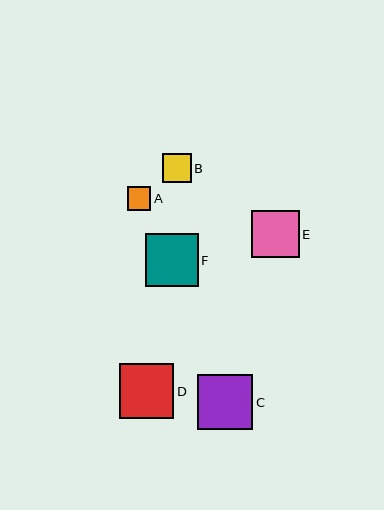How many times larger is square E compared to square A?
Square E is approximately 2.0 times the size of square A.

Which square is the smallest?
Square A is the smallest with a size of approximately 24 pixels.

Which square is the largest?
Square C is the largest with a size of approximately 55 pixels.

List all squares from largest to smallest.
From largest to smallest: C, D, F, E, B, A.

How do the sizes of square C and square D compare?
Square C and square D are approximately the same size.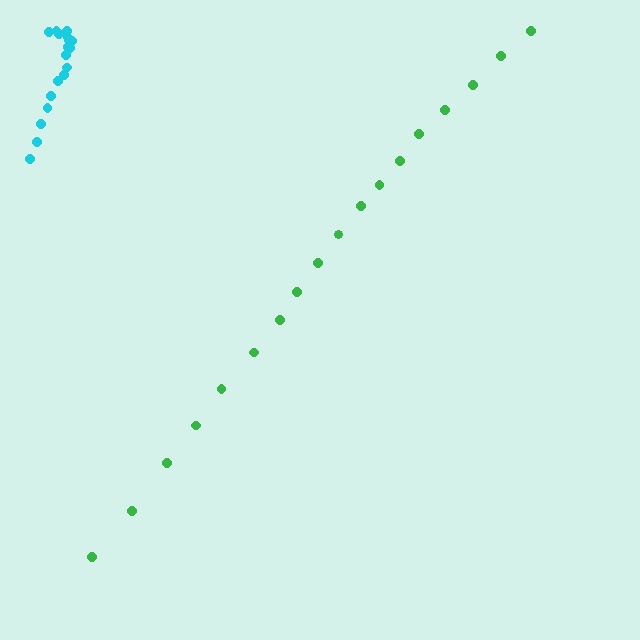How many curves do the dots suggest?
There are 2 distinct paths.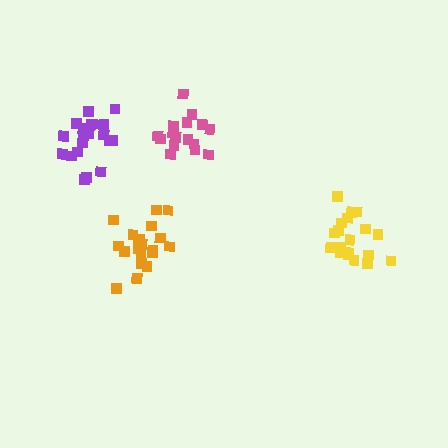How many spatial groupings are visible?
There are 4 spatial groupings.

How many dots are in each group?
Group 1: 19 dots, Group 2: 17 dots, Group 3: 21 dots, Group 4: 20 dots (77 total).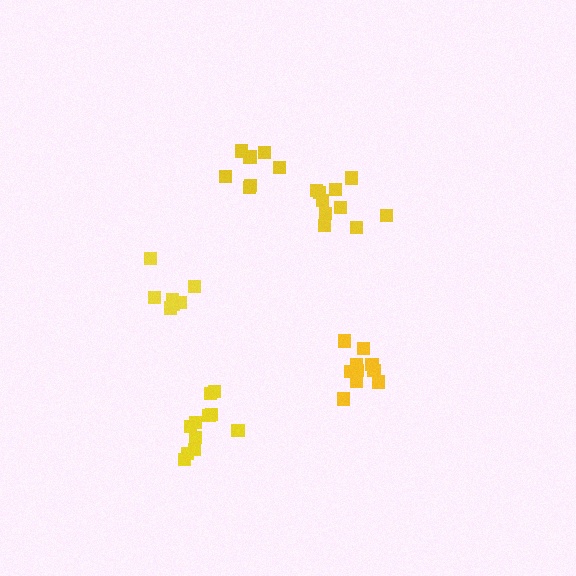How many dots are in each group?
Group 1: 7 dots, Group 2: 10 dots, Group 3: 7 dots, Group 4: 10 dots, Group 5: 11 dots (45 total).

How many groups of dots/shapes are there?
There are 5 groups.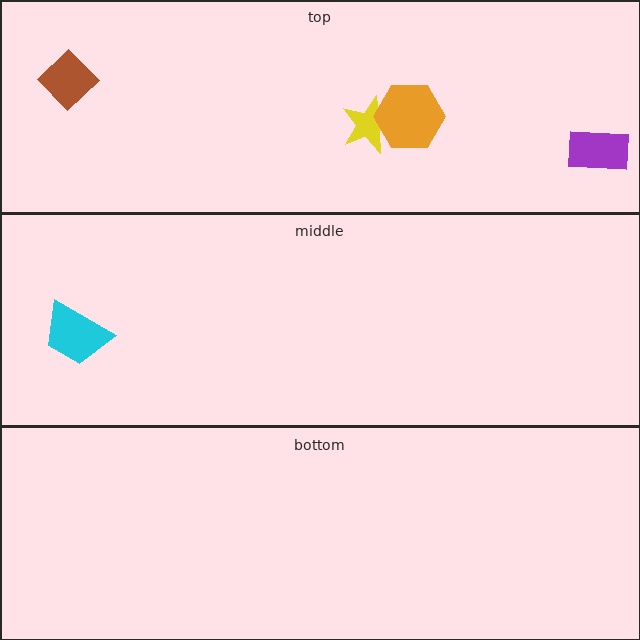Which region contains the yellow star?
The top region.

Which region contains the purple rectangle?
The top region.